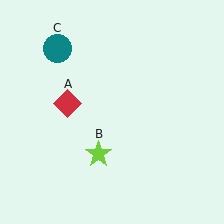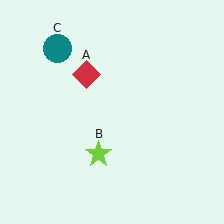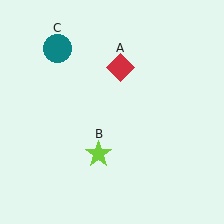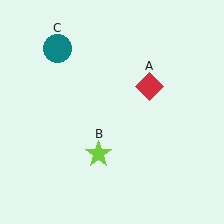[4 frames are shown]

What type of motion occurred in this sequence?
The red diamond (object A) rotated clockwise around the center of the scene.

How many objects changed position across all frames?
1 object changed position: red diamond (object A).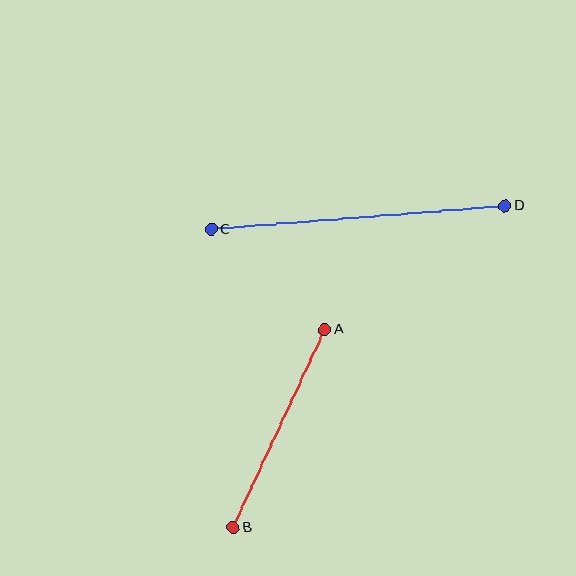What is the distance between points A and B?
The distance is approximately 218 pixels.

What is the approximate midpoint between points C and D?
The midpoint is at approximately (358, 218) pixels.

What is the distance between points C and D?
The distance is approximately 295 pixels.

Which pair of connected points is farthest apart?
Points C and D are farthest apart.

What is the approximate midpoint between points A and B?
The midpoint is at approximately (279, 429) pixels.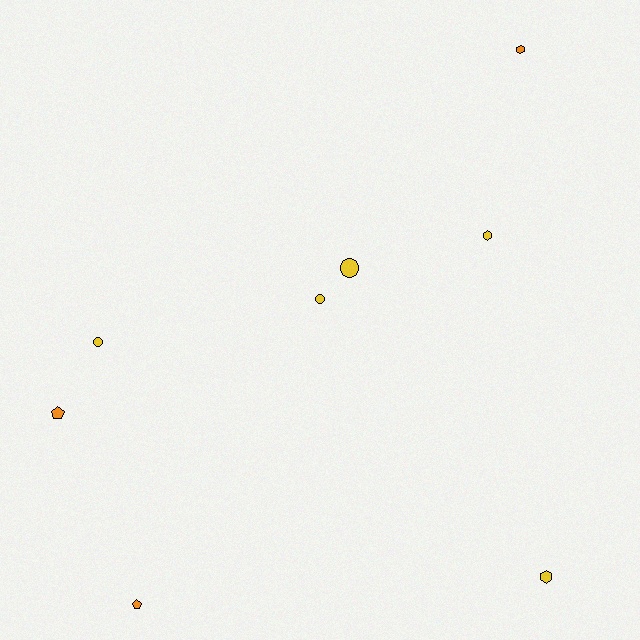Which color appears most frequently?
Yellow, with 5 objects.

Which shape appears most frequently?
Hexagon, with 3 objects.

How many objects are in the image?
There are 8 objects.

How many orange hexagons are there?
There is 1 orange hexagon.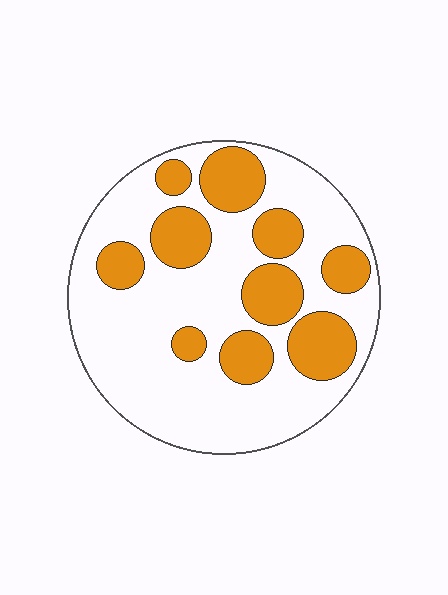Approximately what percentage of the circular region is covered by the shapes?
Approximately 30%.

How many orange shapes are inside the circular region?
10.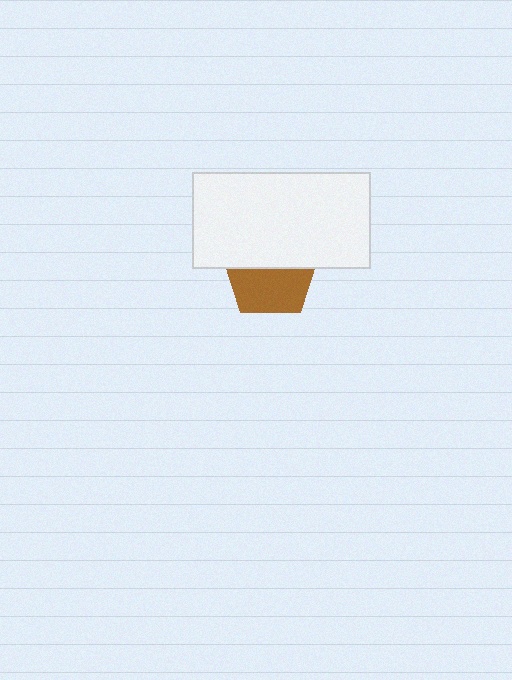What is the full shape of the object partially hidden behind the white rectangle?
The partially hidden object is a brown pentagon.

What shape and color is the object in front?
The object in front is a white rectangle.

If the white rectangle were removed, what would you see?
You would see the complete brown pentagon.